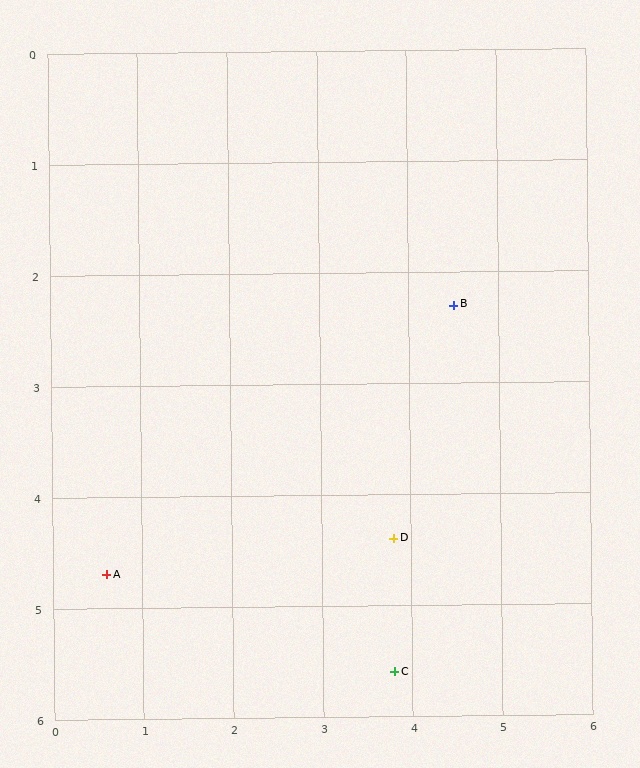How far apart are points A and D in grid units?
Points A and D are about 3.2 grid units apart.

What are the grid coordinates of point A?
Point A is at approximately (0.6, 4.7).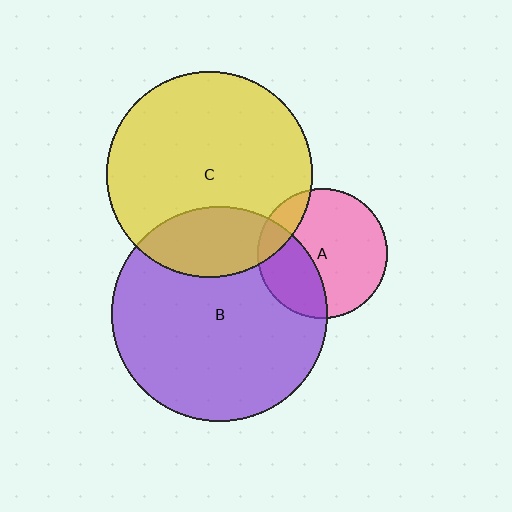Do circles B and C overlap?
Yes.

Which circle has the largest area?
Circle B (purple).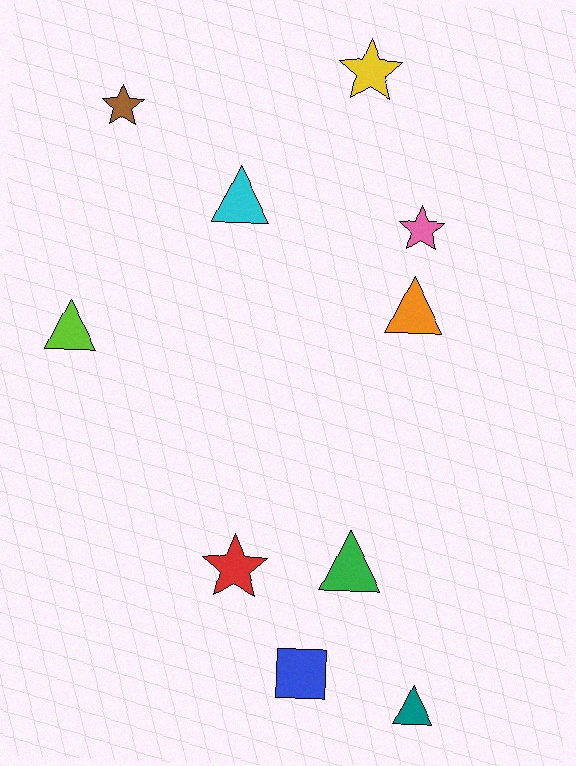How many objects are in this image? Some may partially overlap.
There are 10 objects.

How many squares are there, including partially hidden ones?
There is 1 square.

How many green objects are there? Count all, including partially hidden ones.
There is 1 green object.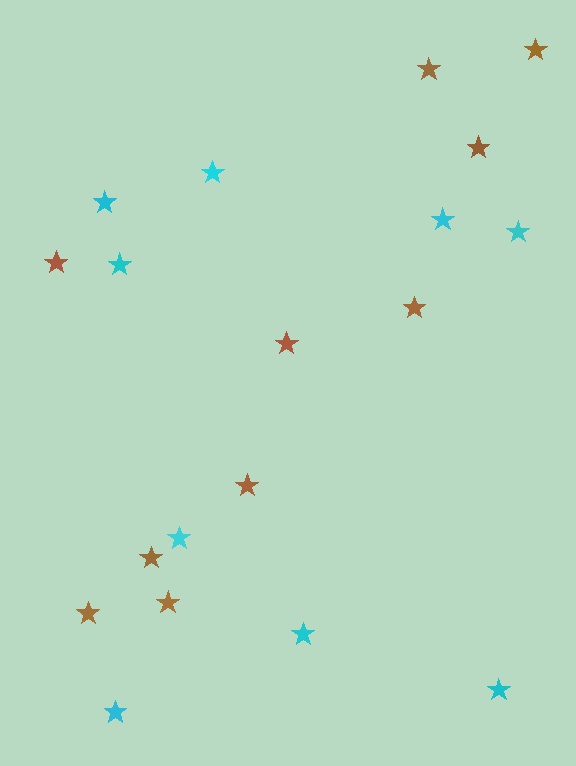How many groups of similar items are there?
There are 2 groups: one group of brown stars (10) and one group of cyan stars (9).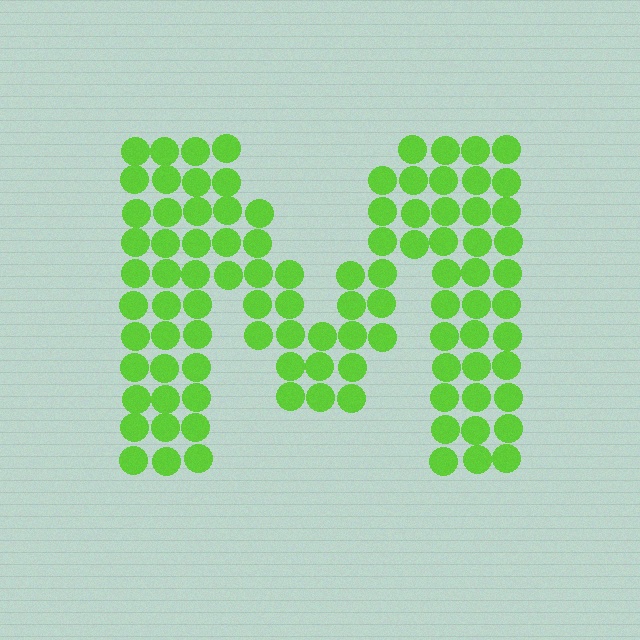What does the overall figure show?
The overall figure shows the letter M.